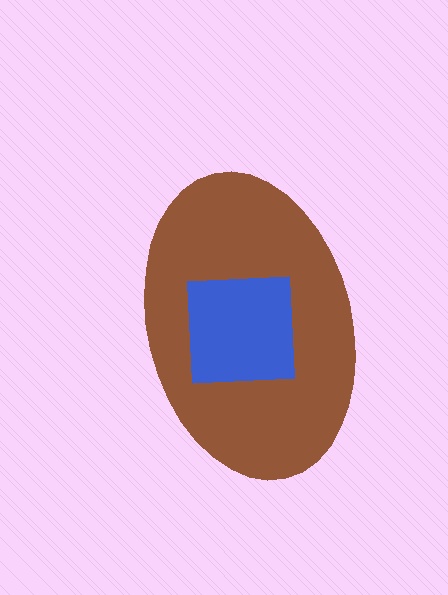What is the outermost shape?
The brown ellipse.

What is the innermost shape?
The blue square.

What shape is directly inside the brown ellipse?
The blue square.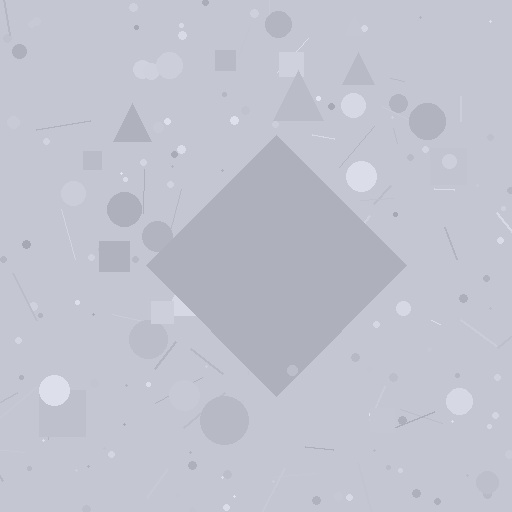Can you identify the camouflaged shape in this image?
The camouflaged shape is a diamond.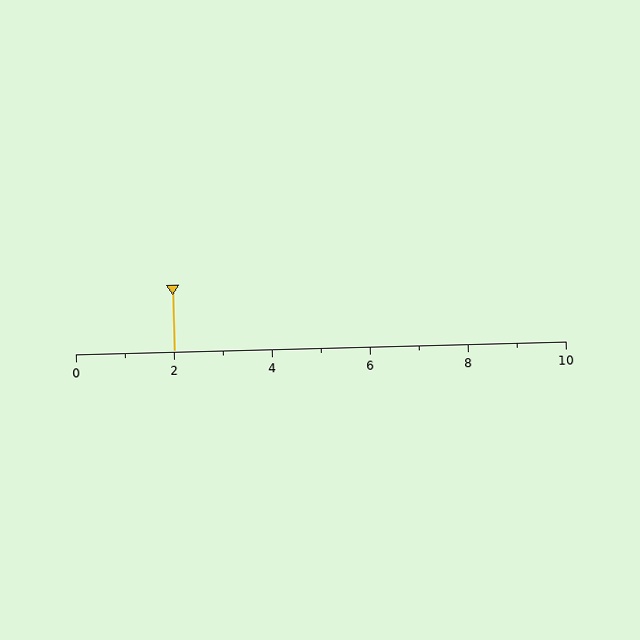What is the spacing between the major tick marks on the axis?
The major ticks are spaced 2 apart.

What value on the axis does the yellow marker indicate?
The marker indicates approximately 2.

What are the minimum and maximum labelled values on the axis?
The axis runs from 0 to 10.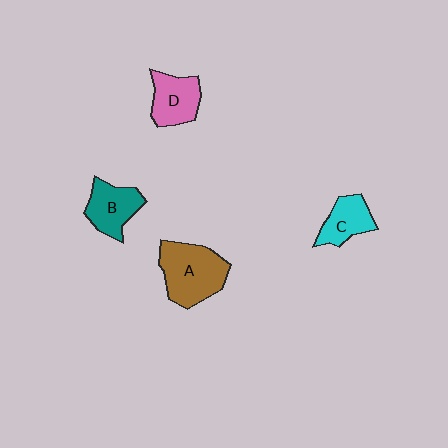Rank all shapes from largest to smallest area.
From largest to smallest: A (brown), D (pink), B (teal), C (cyan).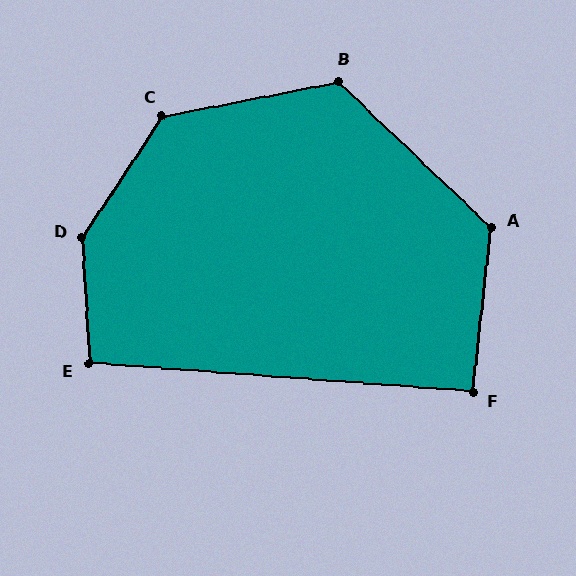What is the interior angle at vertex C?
Approximately 135 degrees (obtuse).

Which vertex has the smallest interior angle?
F, at approximately 92 degrees.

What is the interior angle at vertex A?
Approximately 127 degrees (obtuse).